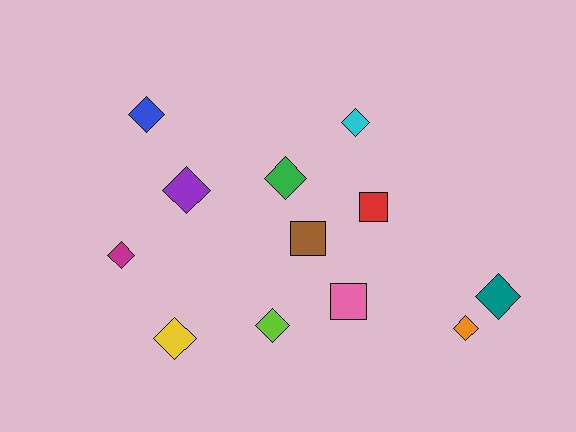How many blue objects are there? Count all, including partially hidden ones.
There is 1 blue object.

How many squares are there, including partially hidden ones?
There are 3 squares.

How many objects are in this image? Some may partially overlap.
There are 12 objects.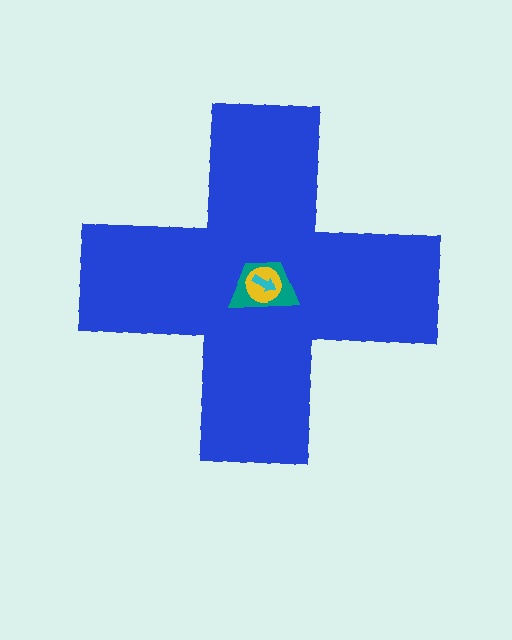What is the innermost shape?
The cyan arrow.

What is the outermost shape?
The blue cross.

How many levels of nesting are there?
4.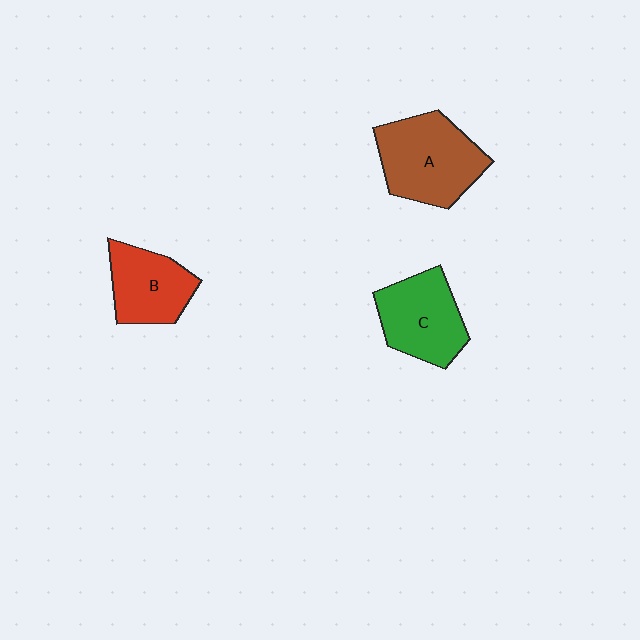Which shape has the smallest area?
Shape B (red).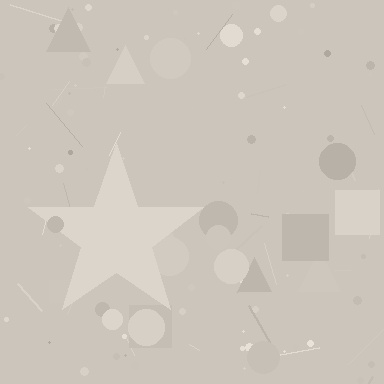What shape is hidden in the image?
A star is hidden in the image.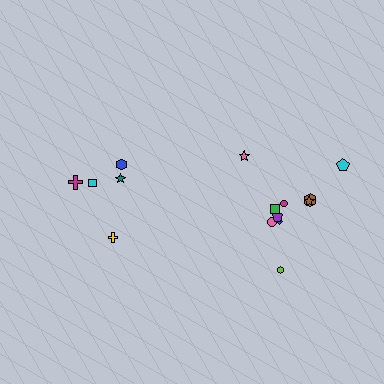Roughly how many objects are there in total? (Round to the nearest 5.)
Roughly 15 objects in total.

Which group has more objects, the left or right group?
The right group.